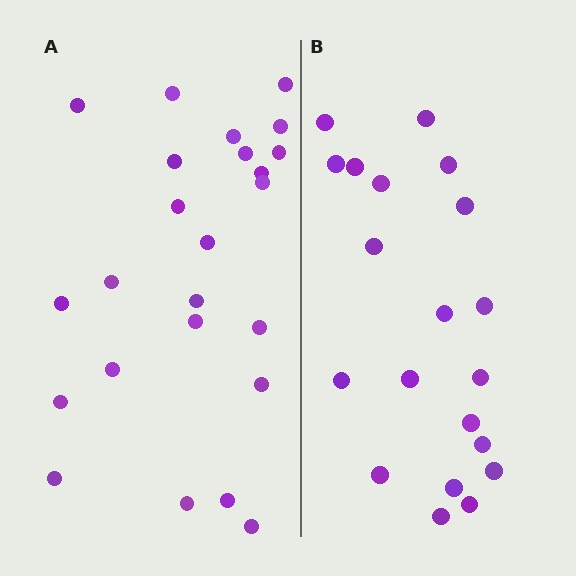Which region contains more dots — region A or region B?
Region A (the left region) has more dots.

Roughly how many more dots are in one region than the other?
Region A has about 4 more dots than region B.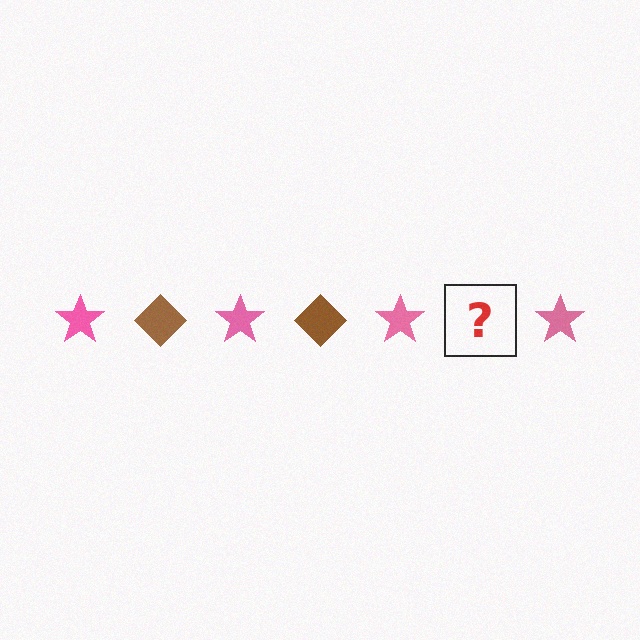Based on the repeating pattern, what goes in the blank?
The blank should be a brown diamond.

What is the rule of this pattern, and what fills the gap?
The rule is that the pattern alternates between pink star and brown diamond. The gap should be filled with a brown diamond.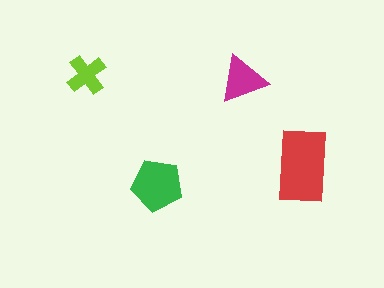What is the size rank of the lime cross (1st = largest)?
4th.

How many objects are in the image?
There are 4 objects in the image.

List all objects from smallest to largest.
The lime cross, the magenta triangle, the green pentagon, the red rectangle.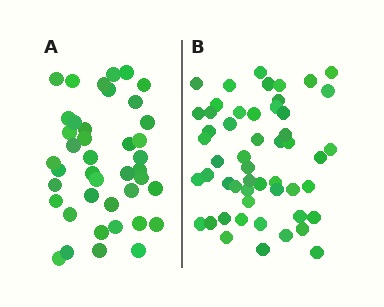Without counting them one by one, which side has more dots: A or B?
Region B (the right region) has more dots.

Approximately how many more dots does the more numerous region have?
Region B has roughly 12 or so more dots than region A.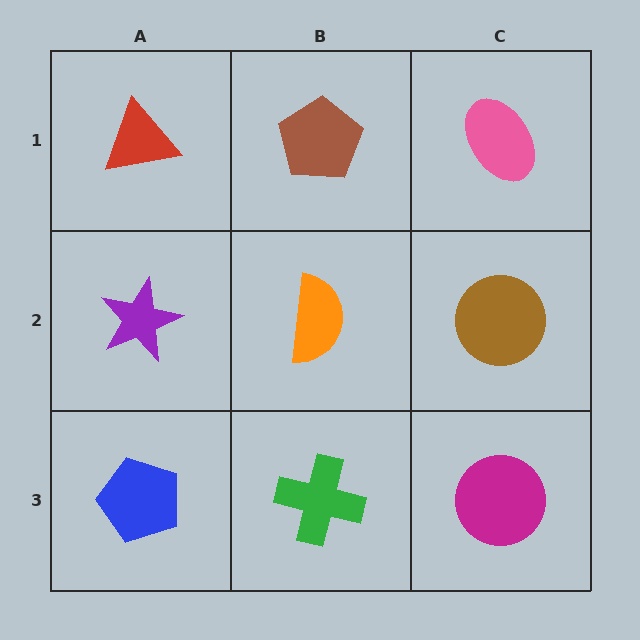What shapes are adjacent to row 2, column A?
A red triangle (row 1, column A), a blue pentagon (row 3, column A), an orange semicircle (row 2, column B).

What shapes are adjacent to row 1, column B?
An orange semicircle (row 2, column B), a red triangle (row 1, column A), a pink ellipse (row 1, column C).